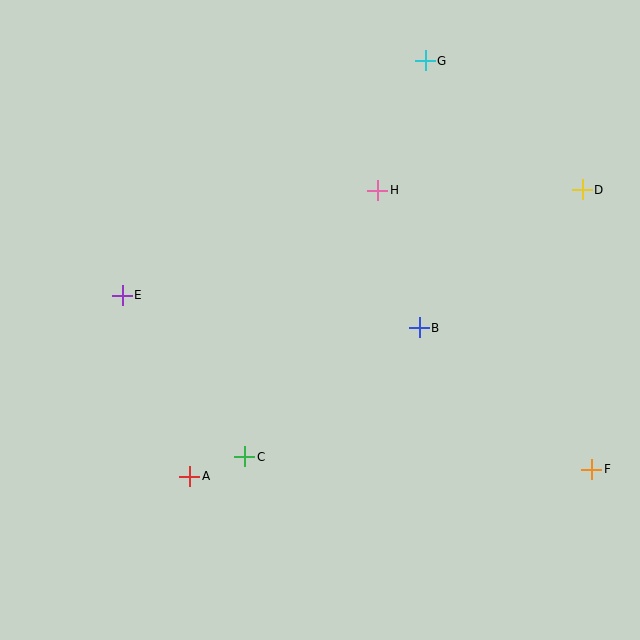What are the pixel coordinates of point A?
Point A is at (190, 476).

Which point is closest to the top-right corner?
Point D is closest to the top-right corner.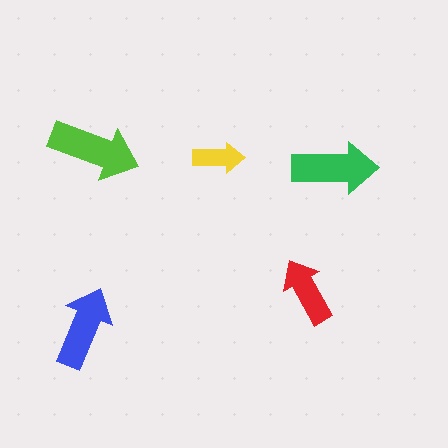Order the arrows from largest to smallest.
the lime one, the green one, the blue one, the red one, the yellow one.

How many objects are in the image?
There are 5 objects in the image.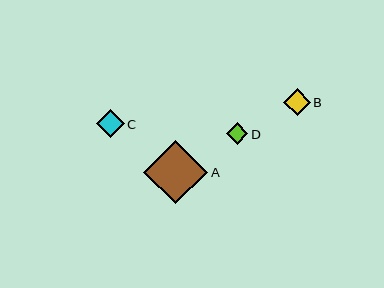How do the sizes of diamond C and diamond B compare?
Diamond C and diamond B are approximately the same size.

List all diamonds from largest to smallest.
From largest to smallest: A, C, B, D.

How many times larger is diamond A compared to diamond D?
Diamond A is approximately 3.0 times the size of diamond D.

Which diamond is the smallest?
Diamond D is the smallest with a size of approximately 21 pixels.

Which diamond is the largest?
Diamond A is the largest with a size of approximately 64 pixels.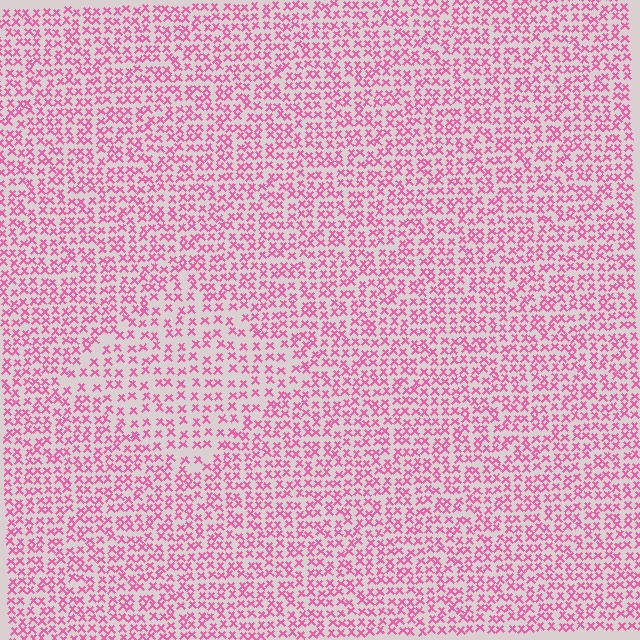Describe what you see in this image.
The image contains small pink elements arranged at two different densities. A diamond-shaped region is visible where the elements are less densely packed than the surrounding area.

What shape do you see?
I see a diamond.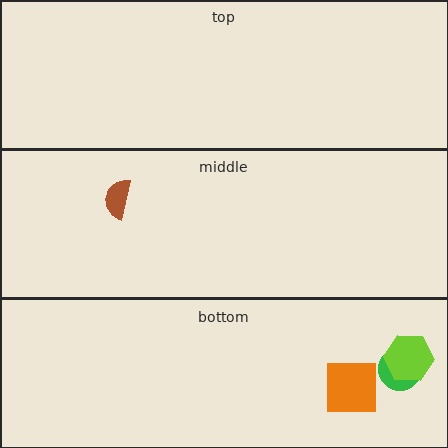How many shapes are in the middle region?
1.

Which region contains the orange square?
The bottom region.